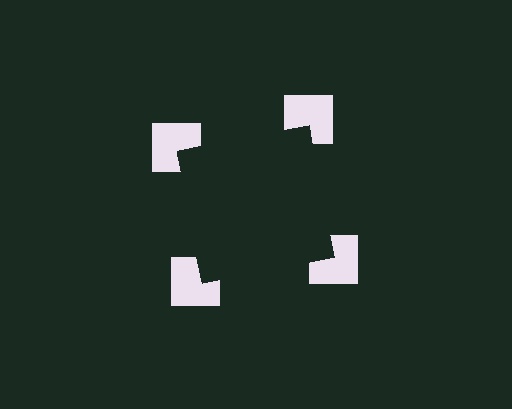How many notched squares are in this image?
There are 4 — one at each vertex of the illusory square.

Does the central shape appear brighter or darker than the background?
It typically appears slightly darker than the background, even though no actual brightness change is drawn.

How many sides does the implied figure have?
4 sides.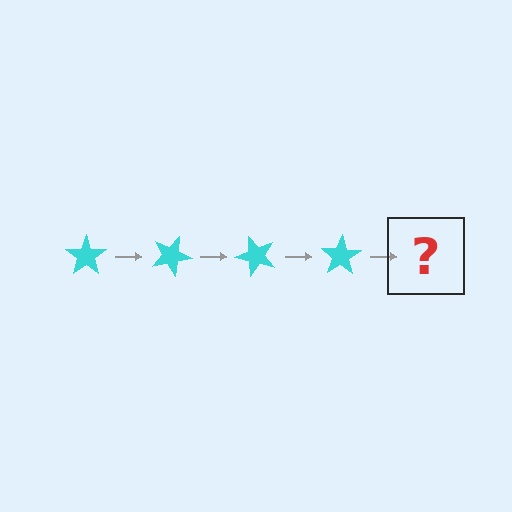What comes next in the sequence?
The next element should be a cyan star rotated 100 degrees.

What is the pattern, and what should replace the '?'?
The pattern is that the star rotates 25 degrees each step. The '?' should be a cyan star rotated 100 degrees.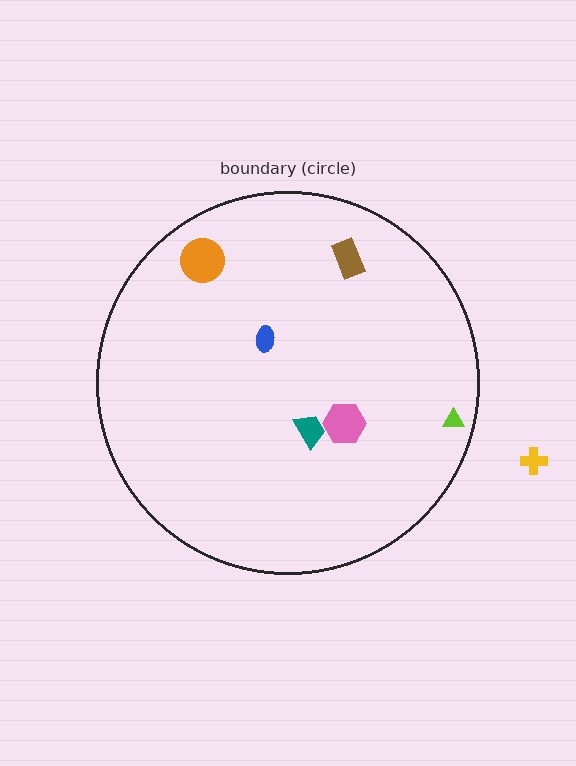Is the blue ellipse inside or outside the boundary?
Inside.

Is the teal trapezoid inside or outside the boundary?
Inside.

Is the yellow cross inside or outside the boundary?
Outside.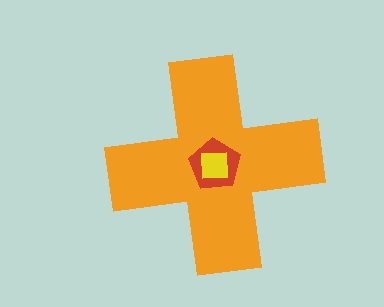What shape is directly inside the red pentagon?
The yellow square.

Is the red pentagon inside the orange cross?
Yes.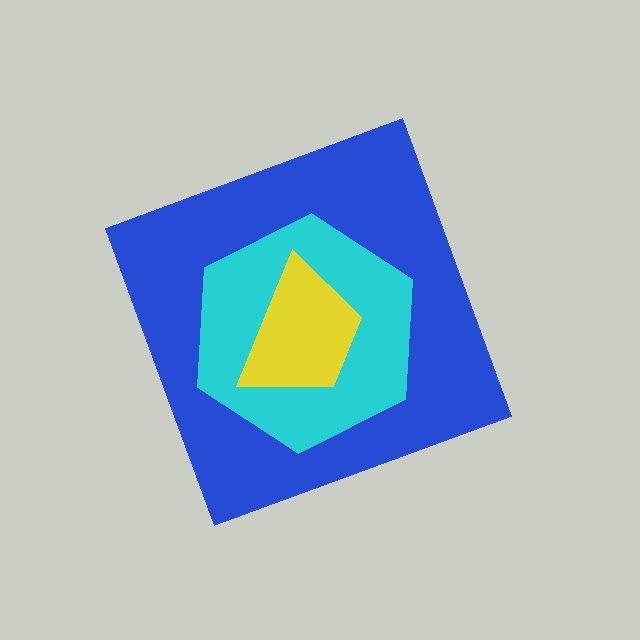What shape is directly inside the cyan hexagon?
The yellow trapezoid.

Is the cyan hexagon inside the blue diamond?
Yes.